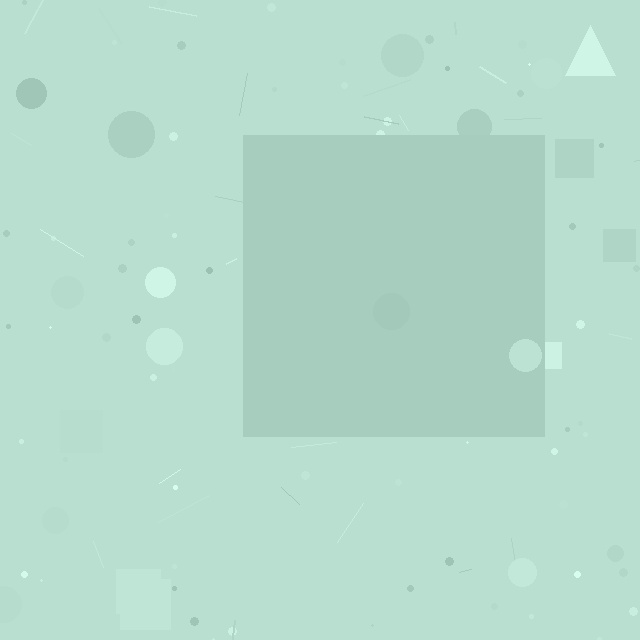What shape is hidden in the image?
A square is hidden in the image.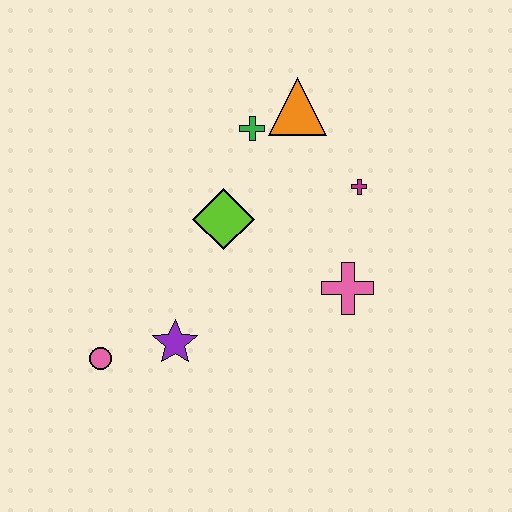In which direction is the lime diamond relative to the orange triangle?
The lime diamond is below the orange triangle.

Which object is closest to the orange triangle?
The green cross is closest to the orange triangle.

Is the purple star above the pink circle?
Yes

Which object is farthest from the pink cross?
The pink circle is farthest from the pink cross.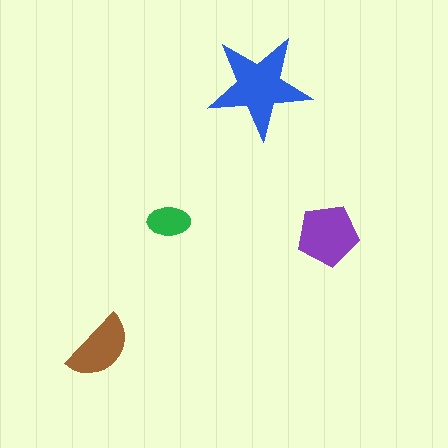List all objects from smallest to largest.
The green ellipse, the brown semicircle, the purple pentagon, the blue star.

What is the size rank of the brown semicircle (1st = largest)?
3rd.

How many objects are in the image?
There are 4 objects in the image.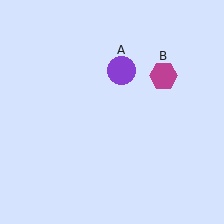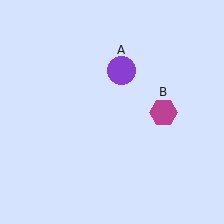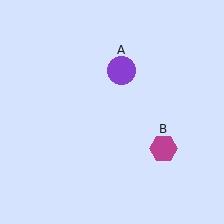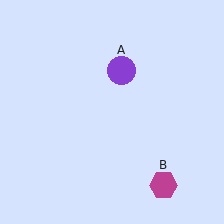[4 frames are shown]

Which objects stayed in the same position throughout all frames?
Purple circle (object A) remained stationary.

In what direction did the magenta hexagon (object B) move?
The magenta hexagon (object B) moved down.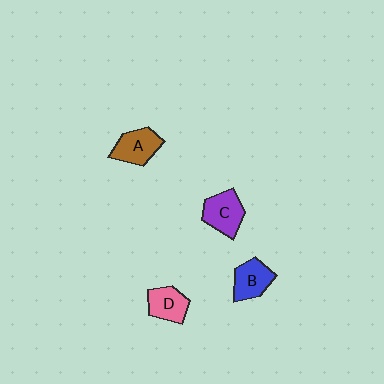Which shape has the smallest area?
Shape D (pink).